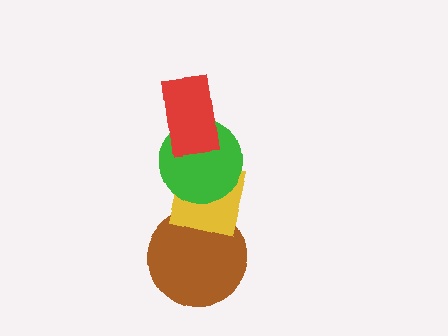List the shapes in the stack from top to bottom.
From top to bottom: the red rectangle, the green circle, the yellow square, the brown circle.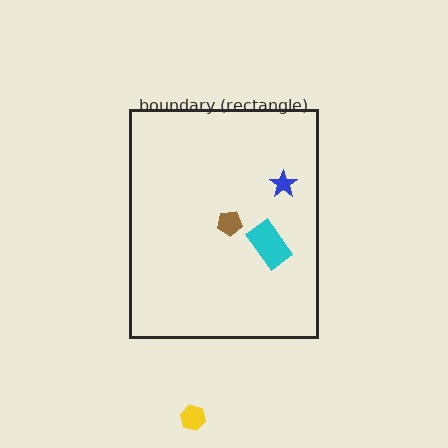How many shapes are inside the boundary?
3 inside, 1 outside.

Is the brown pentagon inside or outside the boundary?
Inside.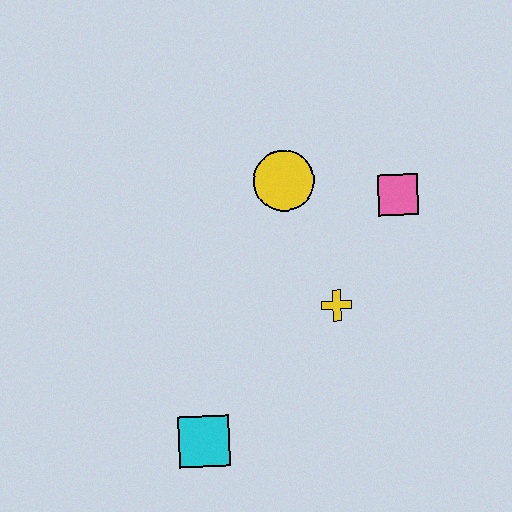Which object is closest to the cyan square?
The yellow cross is closest to the cyan square.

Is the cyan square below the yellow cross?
Yes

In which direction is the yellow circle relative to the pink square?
The yellow circle is to the left of the pink square.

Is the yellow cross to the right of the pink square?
No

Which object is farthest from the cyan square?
The pink square is farthest from the cyan square.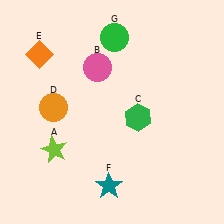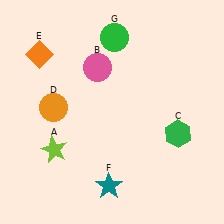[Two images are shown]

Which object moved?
The green hexagon (C) moved right.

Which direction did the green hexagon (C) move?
The green hexagon (C) moved right.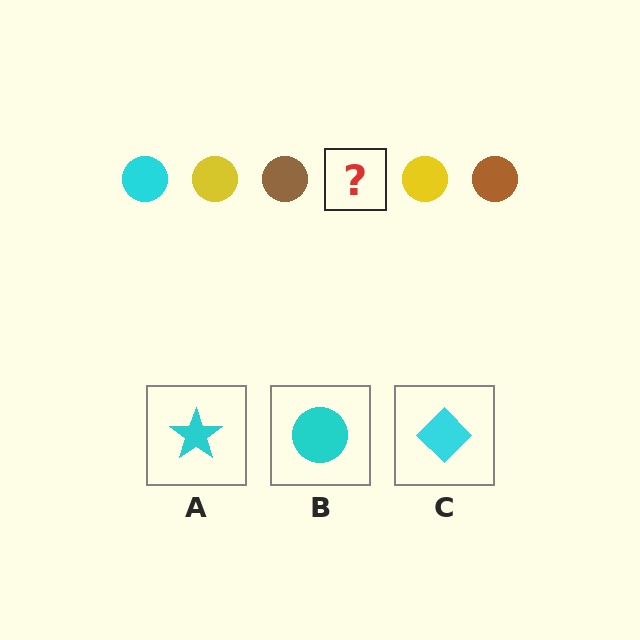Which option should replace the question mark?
Option B.